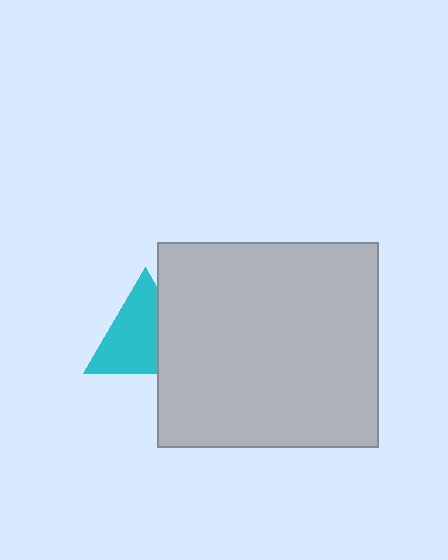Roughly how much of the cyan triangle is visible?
Most of it is visible (roughly 68%).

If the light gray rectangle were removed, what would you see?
You would see the complete cyan triangle.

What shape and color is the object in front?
The object in front is a light gray rectangle.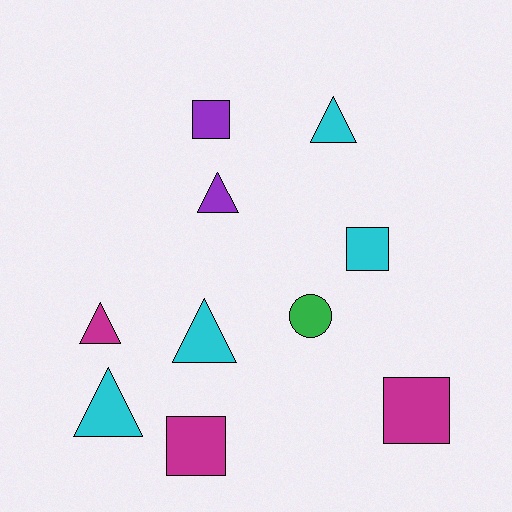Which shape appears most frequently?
Triangle, with 5 objects.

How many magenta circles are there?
There are no magenta circles.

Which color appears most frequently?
Cyan, with 4 objects.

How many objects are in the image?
There are 10 objects.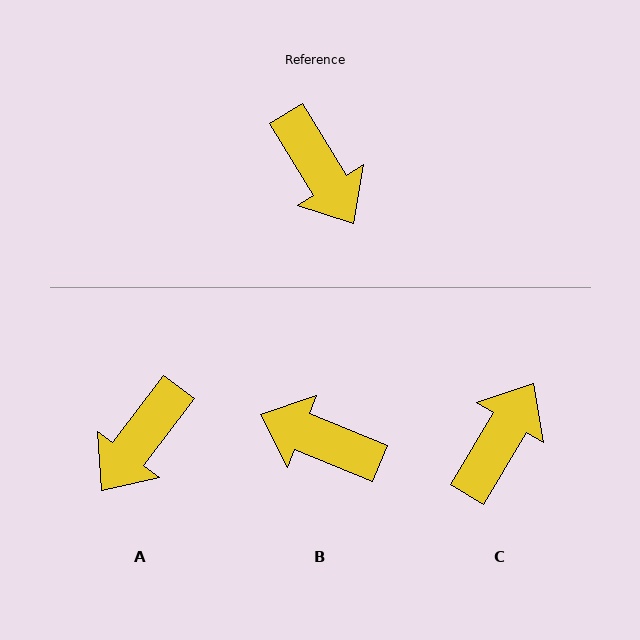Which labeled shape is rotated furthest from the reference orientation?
B, about 144 degrees away.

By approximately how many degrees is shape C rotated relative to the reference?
Approximately 117 degrees counter-clockwise.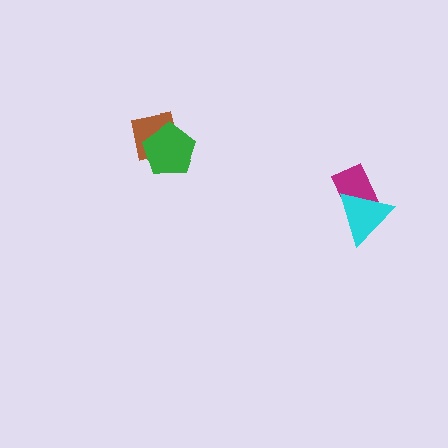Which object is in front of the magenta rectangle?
The cyan triangle is in front of the magenta rectangle.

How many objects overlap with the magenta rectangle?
1 object overlaps with the magenta rectangle.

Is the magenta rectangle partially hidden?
Yes, it is partially covered by another shape.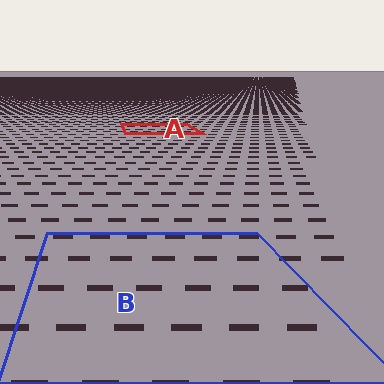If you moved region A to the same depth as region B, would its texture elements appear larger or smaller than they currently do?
They would appear larger. At a closer depth, the same texture elements are projected at a bigger on-screen size.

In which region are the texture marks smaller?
The texture marks are smaller in region A, because it is farther away.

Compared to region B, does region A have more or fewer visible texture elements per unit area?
Region A has more texture elements per unit area — they are packed more densely because it is farther away.